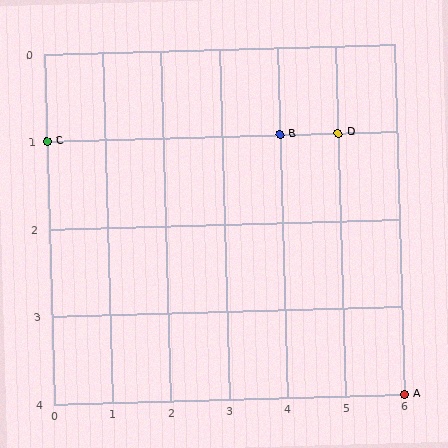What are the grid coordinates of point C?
Point C is at grid coordinates (0, 1).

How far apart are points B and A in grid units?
Points B and A are 2 columns and 3 rows apart (about 3.6 grid units diagonally).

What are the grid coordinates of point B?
Point B is at grid coordinates (4, 1).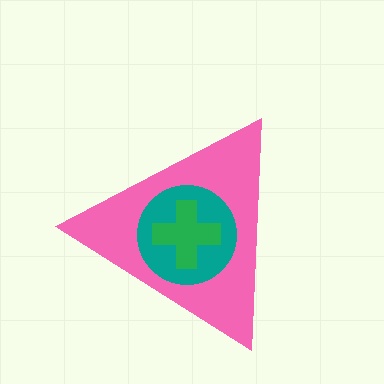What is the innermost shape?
The green cross.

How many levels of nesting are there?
3.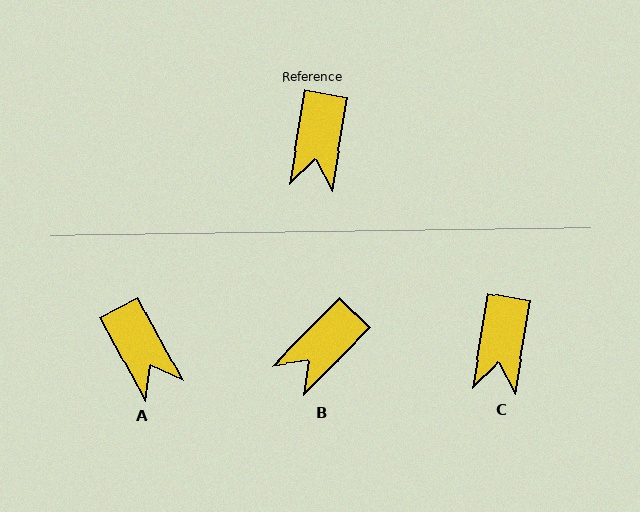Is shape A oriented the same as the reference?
No, it is off by about 38 degrees.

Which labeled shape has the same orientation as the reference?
C.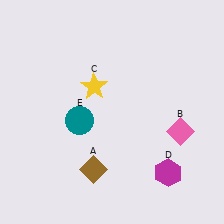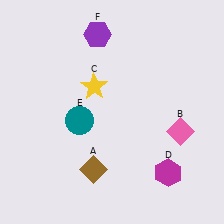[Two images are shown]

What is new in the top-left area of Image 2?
A purple hexagon (F) was added in the top-left area of Image 2.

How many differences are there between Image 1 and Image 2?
There is 1 difference between the two images.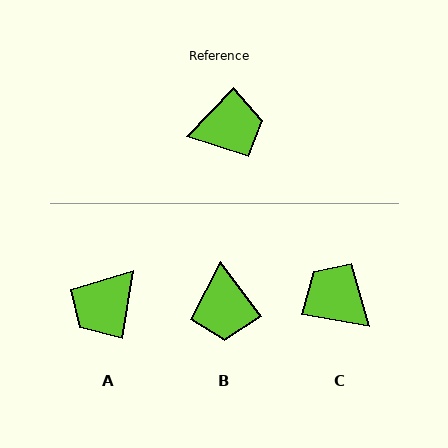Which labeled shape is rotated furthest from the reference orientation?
A, about 146 degrees away.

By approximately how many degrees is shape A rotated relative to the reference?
Approximately 146 degrees clockwise.